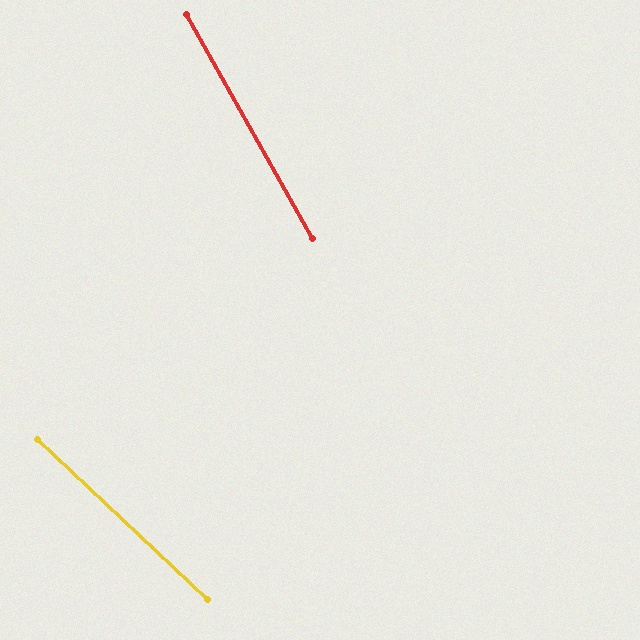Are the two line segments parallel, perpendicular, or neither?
Neither parallel nor perpendicular — they differ by about 17°.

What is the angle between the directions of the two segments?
Approximately 17 degrees.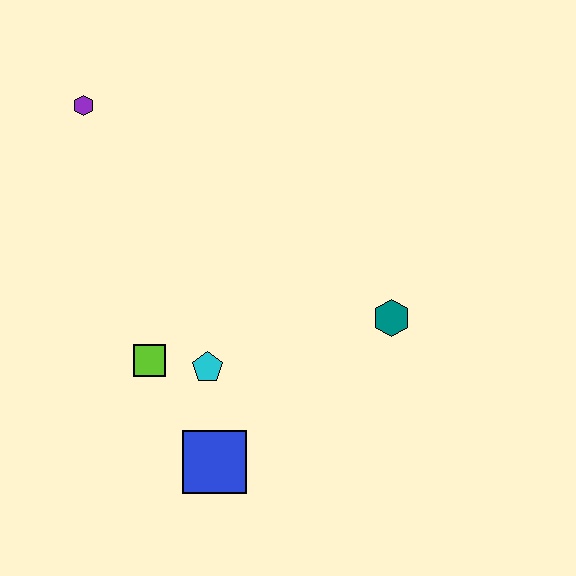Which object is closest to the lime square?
The cyan pentagon is closest to the lime square.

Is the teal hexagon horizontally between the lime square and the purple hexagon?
No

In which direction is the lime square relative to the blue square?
The lime square is above the blue square.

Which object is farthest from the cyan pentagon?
The purple hexagon is farthest from the cyan pentagon.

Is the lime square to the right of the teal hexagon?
No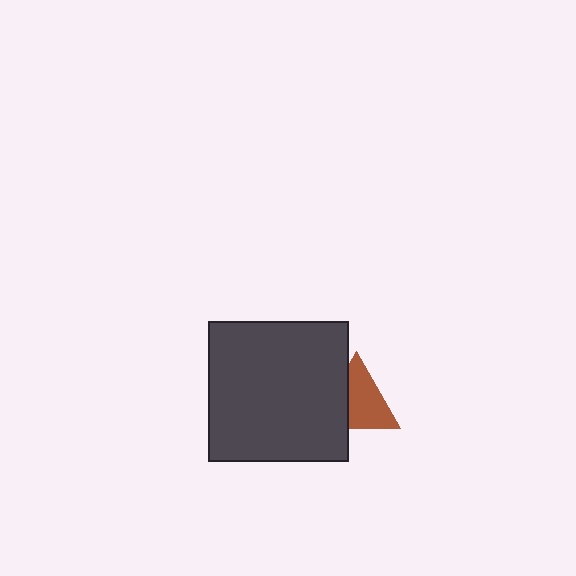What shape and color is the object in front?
The object in front is a dark gray square.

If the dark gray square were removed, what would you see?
You would see the complete brown triangle.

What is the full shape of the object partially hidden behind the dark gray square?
The partially hidden object is a brown triangle.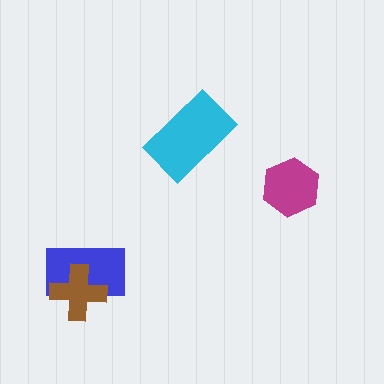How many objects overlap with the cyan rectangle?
0 objects overlap with the cyan rectangle.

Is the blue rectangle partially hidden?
Yes, it is partially covered by another shape.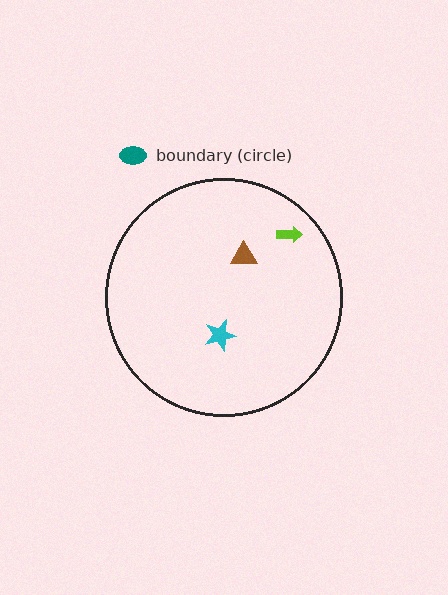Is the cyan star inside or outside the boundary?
Inside.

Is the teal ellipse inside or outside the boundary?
Outside.